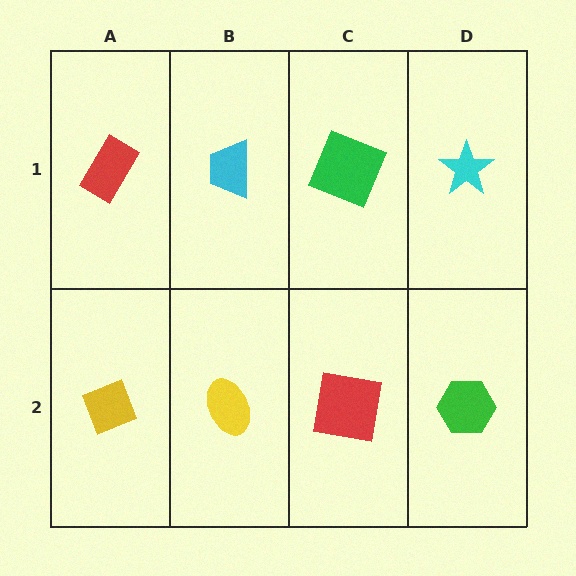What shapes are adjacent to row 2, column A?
A red rectangle (row 1, column A), a yellow ellipse (row 2, column B).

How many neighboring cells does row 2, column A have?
2.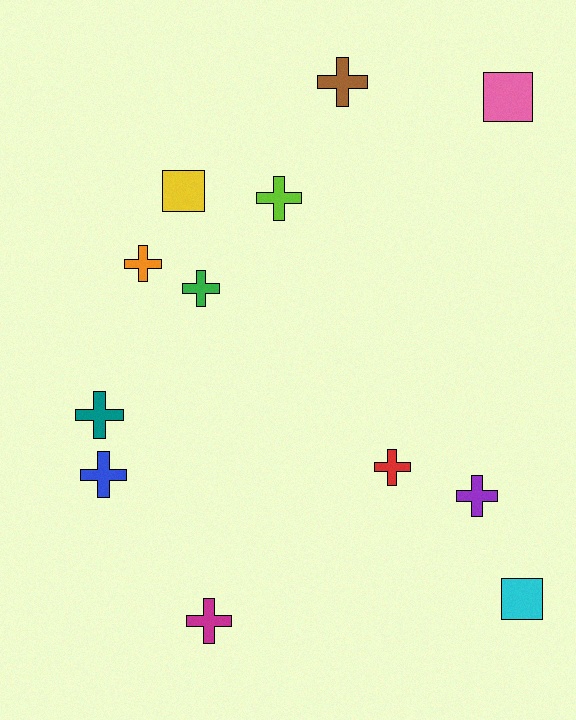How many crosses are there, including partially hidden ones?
There are 9 crosses.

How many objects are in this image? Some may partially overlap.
There are 12 objects.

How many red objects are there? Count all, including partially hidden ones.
There is 1 red object.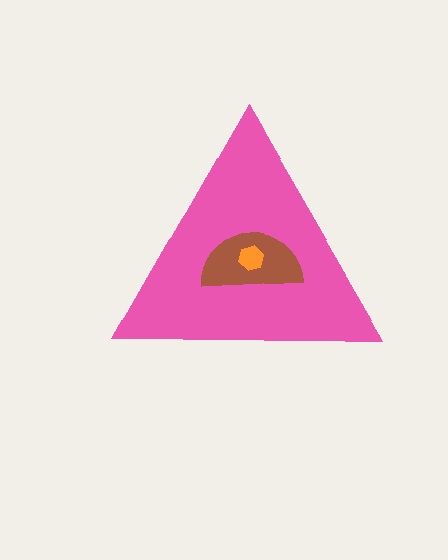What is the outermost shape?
The pink triangle.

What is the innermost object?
The orange hexagon.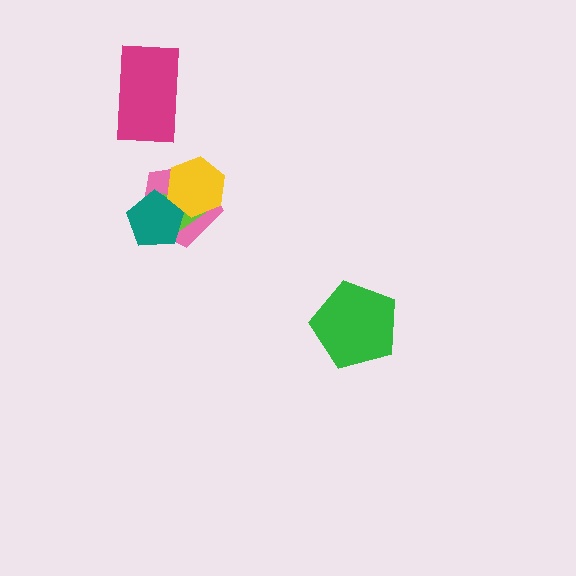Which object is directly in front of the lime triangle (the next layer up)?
The teal pentagon is directly in front of the lime triangle.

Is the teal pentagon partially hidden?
Yes, it is partially covered by another shape.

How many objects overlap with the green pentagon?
0 objects overlap with the green pentagon.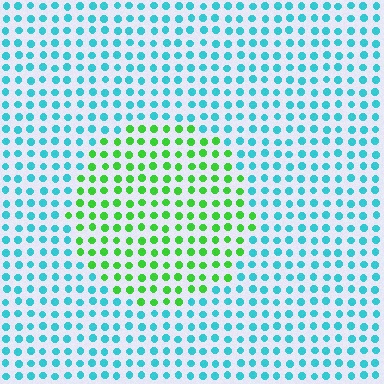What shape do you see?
I see a circle.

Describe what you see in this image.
The image is filled with small cyan elements in a uniform arrangement. A circle-shaped region is visible where the elements are tinted to a slightly different hue, forming a subtle color boundary.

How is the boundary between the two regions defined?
The boundary is defined purely by a slight shift in hue (about 65 degrees). Spacing, size, and orientation are identical on both sides.